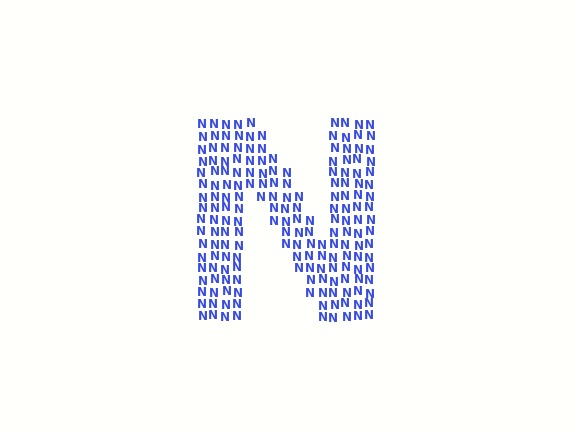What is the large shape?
The large shape is the letter N.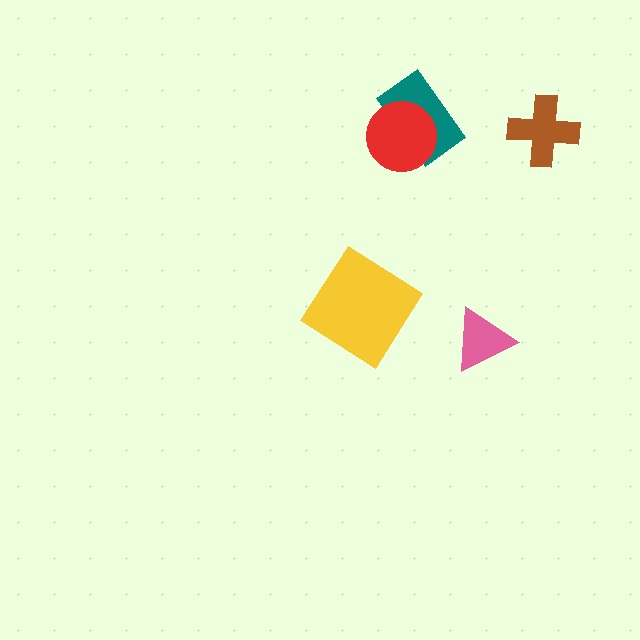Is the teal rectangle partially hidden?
Yes, it is partially covered by another shape.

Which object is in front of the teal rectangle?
The red circle is in front of the teal rectangle.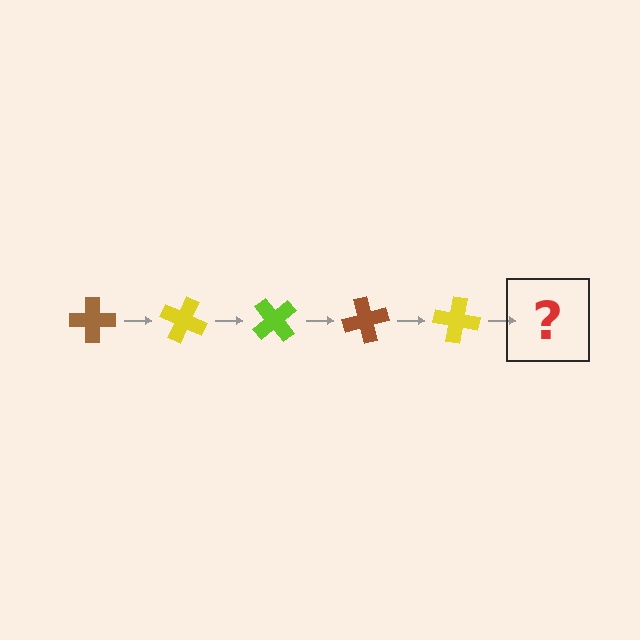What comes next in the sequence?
The next element should be a lime cross, rotated 125 degrees from the start.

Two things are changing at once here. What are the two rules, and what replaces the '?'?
The two rules are that it rotates 25 degrees each step and the color cycles through brown, yellow, and lime. The '?' should be a lime cross, rotated 125 degrees from the start.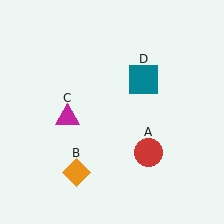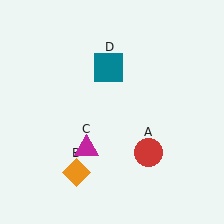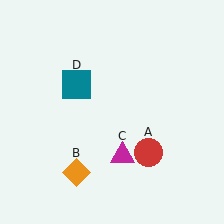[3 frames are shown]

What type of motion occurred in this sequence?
The magenta triangle (object C), teal square (object D) rotated counterclockwise around the center of the scene.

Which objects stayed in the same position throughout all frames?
Red circle (object A) and orange diamond (object B) remained stationary.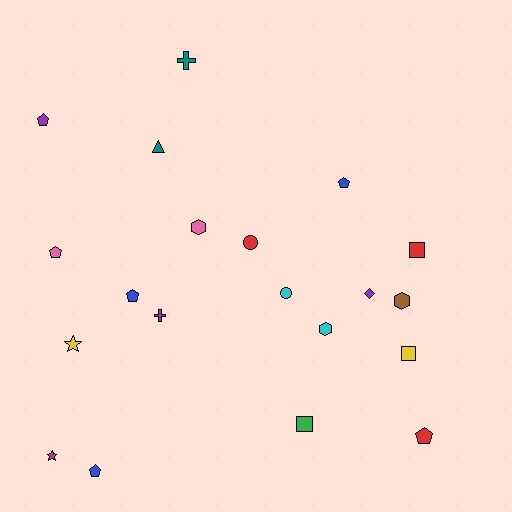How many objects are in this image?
There are 20 objects.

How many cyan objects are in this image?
There are 2 cyan objects.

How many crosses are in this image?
There are 2 crosses.